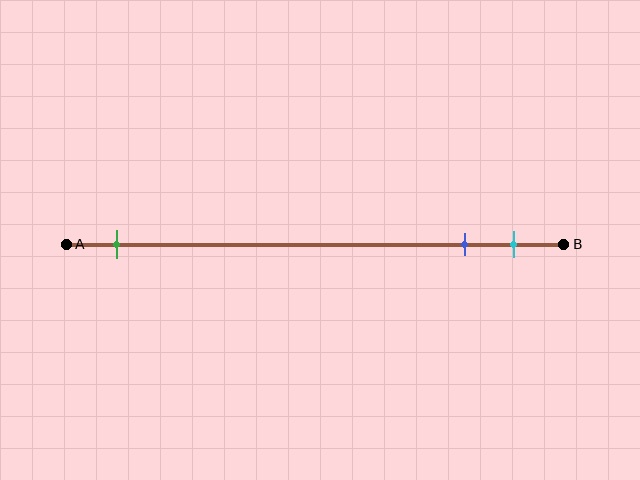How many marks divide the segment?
There are 3 marks dividing the segment.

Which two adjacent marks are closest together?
The blue and cyan marks are the closest adjacent pair.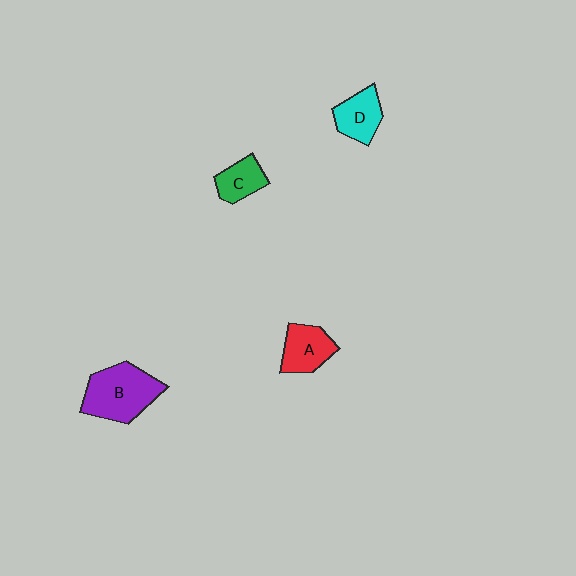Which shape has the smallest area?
Shape C (green).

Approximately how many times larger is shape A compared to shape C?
Approximately 1.3 times.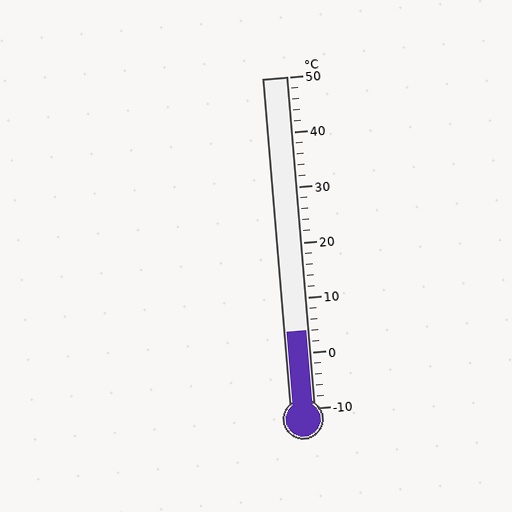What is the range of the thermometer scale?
The thermometer scale ranges from -10°C to 50°C.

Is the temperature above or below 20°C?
The temperature is below 20°C.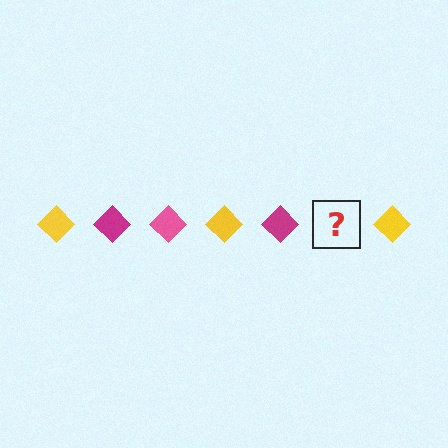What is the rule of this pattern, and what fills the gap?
The rule is that the pattern cycles through yellow, magenta, pink diamonds. The gap should be filled with a pink diamond.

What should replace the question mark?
The question mark should be replaced with a pink diamond.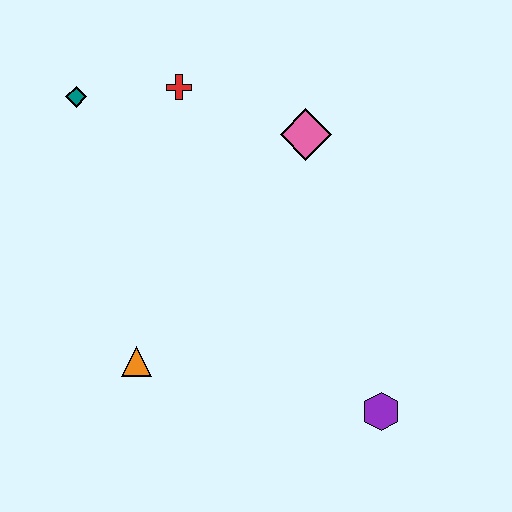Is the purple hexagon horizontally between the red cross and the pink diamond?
No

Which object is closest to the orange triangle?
The purple hexagon is closest to the orange triangle.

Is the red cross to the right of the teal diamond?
Yes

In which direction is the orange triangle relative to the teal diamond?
The orange triangle is below the teal diamond.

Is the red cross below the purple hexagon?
No